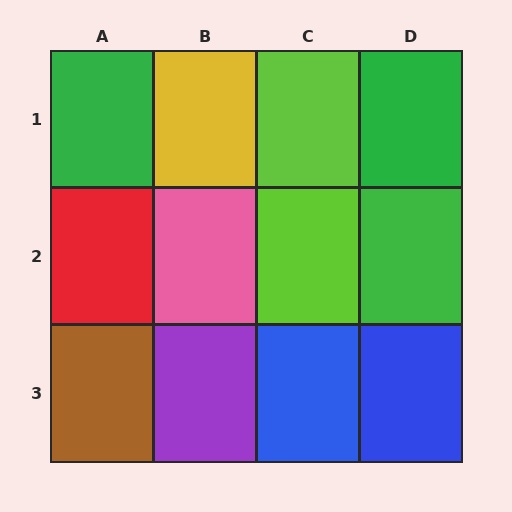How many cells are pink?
1 cell is pink.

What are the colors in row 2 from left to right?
Red, pink, lime, green.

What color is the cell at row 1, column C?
Lime.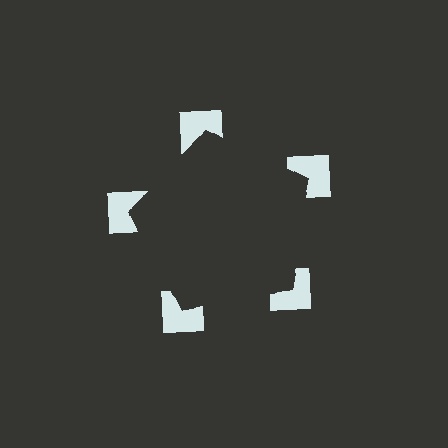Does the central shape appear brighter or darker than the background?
It typically appears slightly darker than the background, even though no actual brightness change is drawn.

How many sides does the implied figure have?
5 sides.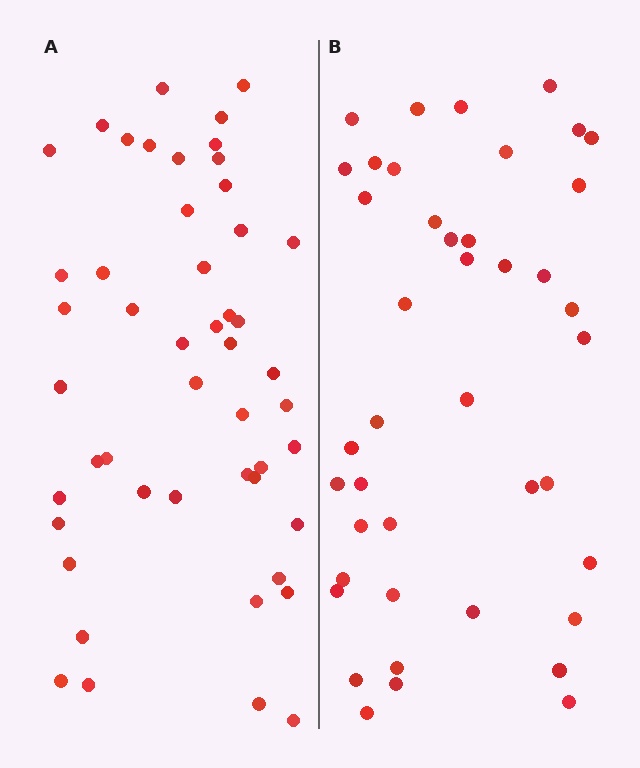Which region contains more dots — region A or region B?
Region A (the left region) has more dots.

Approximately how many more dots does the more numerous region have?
Region A has roughly 8 or so more dots than region B.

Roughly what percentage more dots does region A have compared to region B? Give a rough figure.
About 15% more.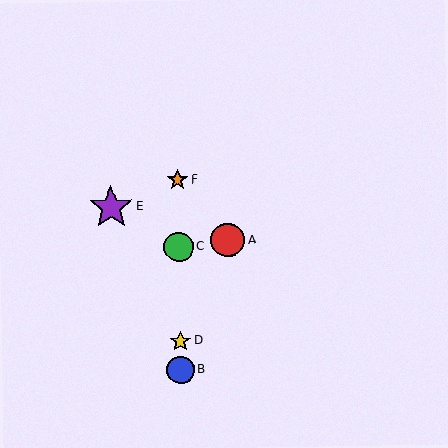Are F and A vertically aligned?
No, F is at x≈178 and A is at x≈228.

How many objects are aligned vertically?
4 objects (B, C, D, F) are aligned vertically.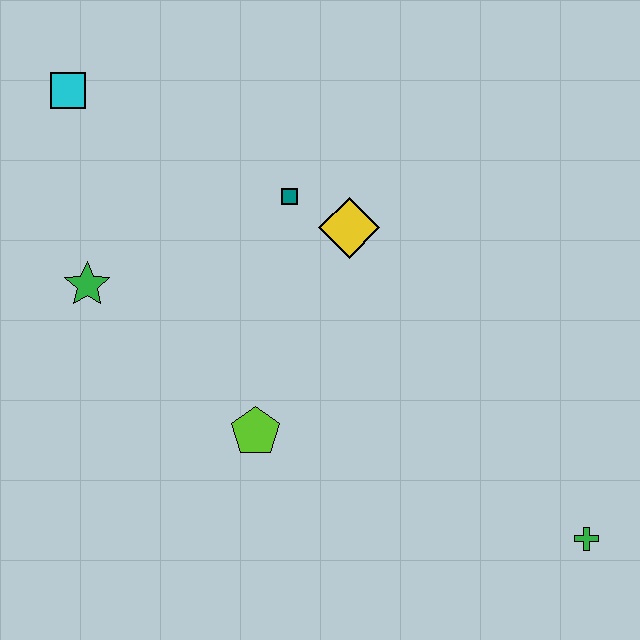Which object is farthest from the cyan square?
The green cross is farthest from the cyan square.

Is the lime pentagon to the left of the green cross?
Yes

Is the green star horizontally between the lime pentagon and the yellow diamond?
No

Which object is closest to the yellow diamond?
The teal square is closest to the yellow diamond.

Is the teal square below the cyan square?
Yes